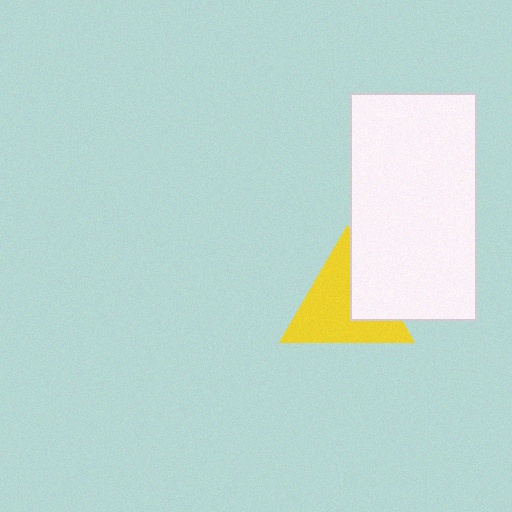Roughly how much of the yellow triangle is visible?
Most of it is visible (roughly 69%).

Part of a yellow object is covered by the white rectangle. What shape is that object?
It is a triangle.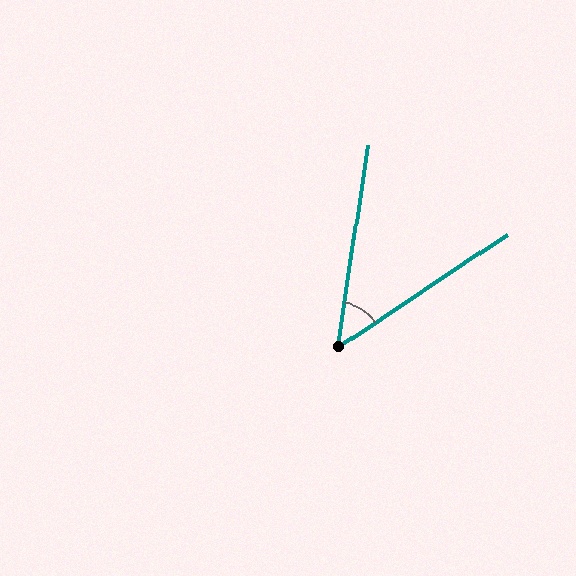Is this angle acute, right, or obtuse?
It is acute.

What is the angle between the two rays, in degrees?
Approximately 48 degrees.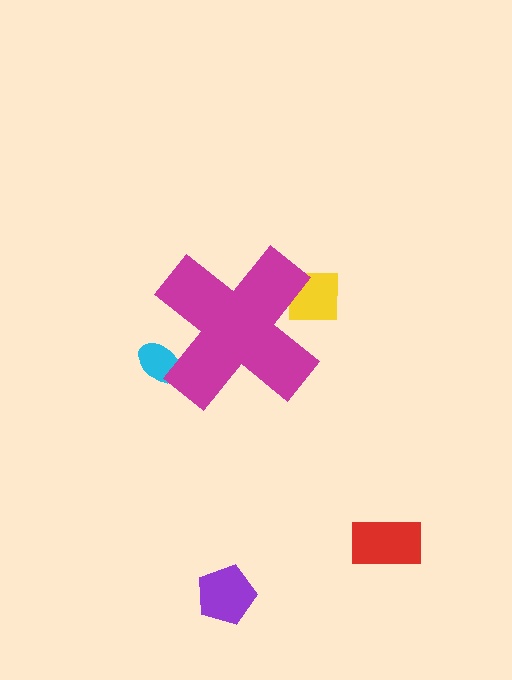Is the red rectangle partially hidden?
No, the red rectangle is fully visible.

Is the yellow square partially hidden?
Yes, the yellow square is partially hidden behind the magenta cross.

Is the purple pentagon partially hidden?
No, the purple pentagon is fully visible.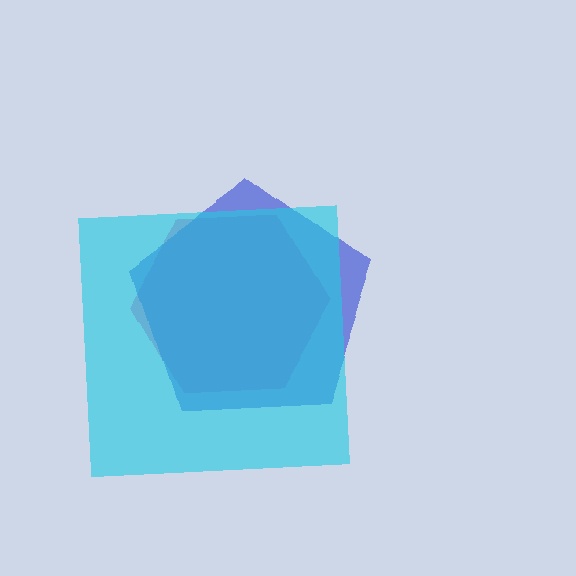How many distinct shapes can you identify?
There are 3 distinct shapes: a magenta hexagon, a blue pentagon, a cyan square.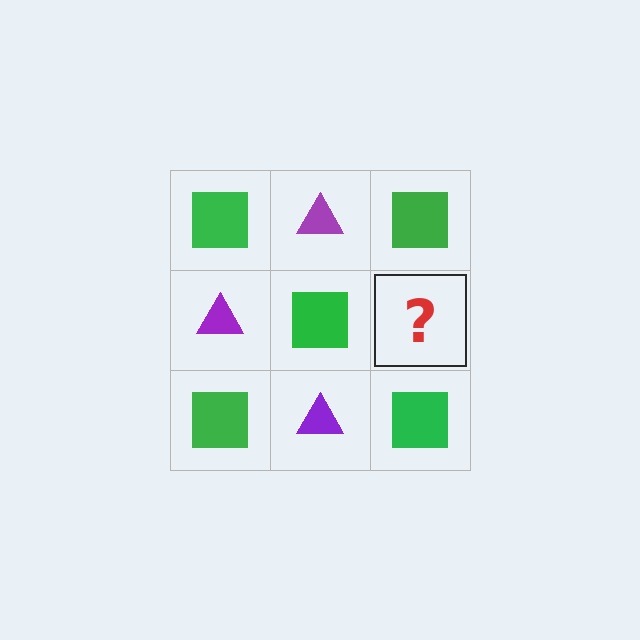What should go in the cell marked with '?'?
The missing cell should contain a purple triangle.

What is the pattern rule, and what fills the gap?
The rule is that it alternates green square and purple triangle in a checkerboard pattern. The gap should be filled with a purple triangle.